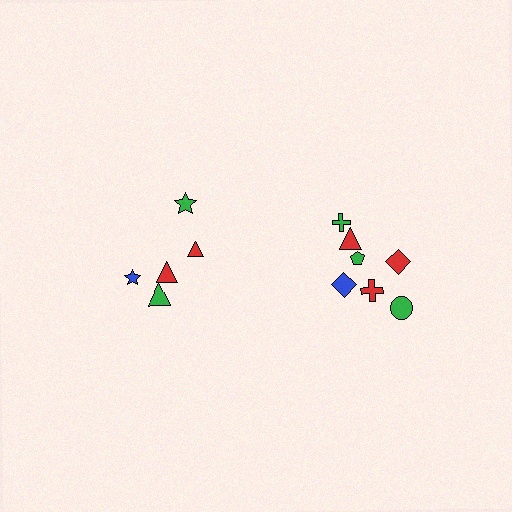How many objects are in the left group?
There are 5 objects.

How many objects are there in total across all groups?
There are 12 objects.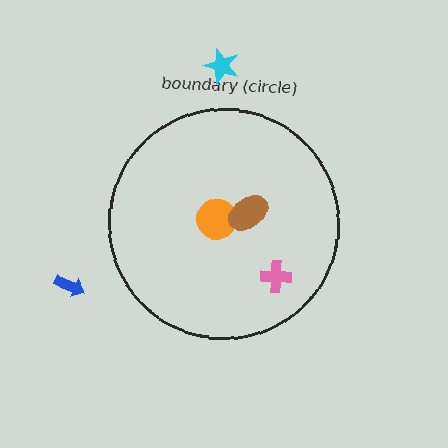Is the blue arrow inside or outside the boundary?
Outside.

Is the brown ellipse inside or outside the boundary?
Inside.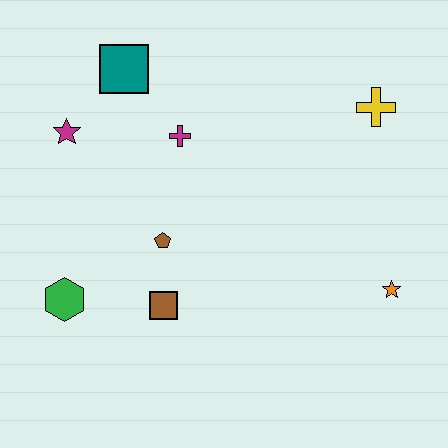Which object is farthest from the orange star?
The magenta star is farthest from the orange star.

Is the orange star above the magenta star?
No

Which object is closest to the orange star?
The yellow cross is closest to the orange star.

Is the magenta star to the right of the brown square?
No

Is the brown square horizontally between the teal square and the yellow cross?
Yes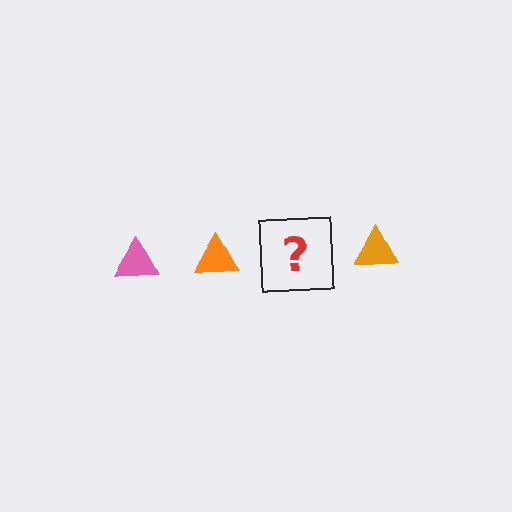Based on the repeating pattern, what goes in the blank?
The blank should be a pink triangle.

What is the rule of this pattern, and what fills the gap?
The rule is that the pattern cycles through pink, orange triangles. The gap should be filled with a pink triangle.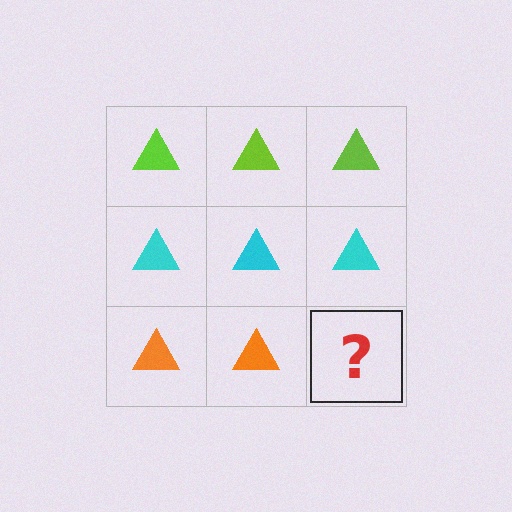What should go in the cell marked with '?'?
The missing cell should contain an orange triangle.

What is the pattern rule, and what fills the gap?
The rule is that each row has a consistent color. The gap should be filled with an orange triangle.